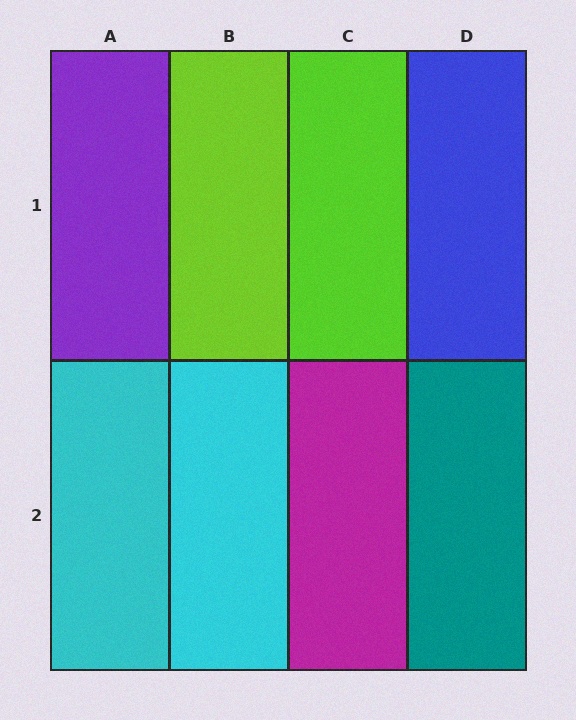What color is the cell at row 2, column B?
Cyan.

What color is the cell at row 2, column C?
Magenta.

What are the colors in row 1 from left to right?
Purple, lime, lime, blue.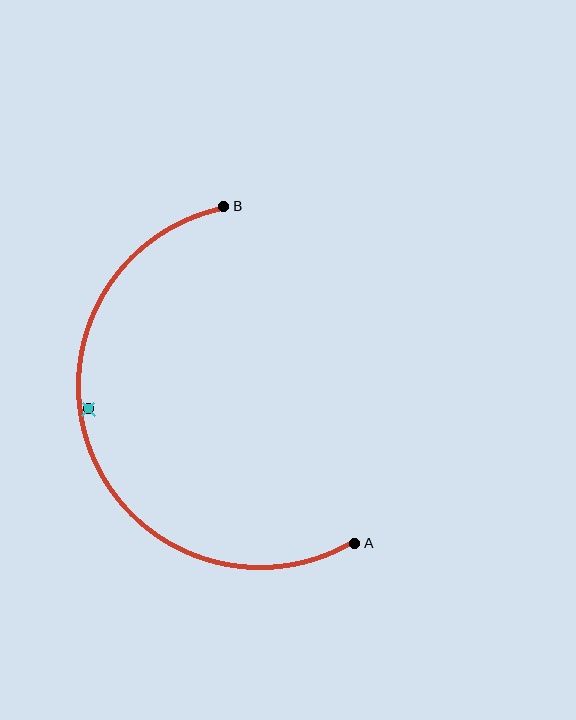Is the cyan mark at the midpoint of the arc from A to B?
No — the cyan mark does not lie on the arc at all. It sits slightly inside the curve.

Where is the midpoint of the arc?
The arc midpoint is the point on the curve farthest from the straight line joining A and B. It sits to the left of that line.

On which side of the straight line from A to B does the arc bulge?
The arc bulges to the left of the straight line connecting A and B.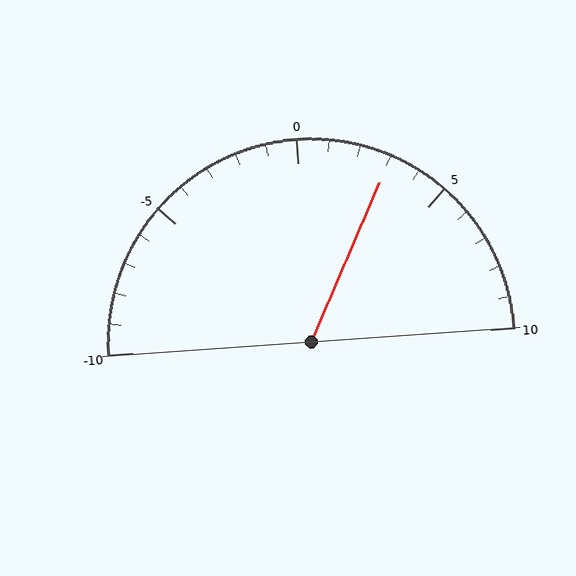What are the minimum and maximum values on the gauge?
The gauge ranges from -10 to 10.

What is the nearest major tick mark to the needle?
The nearest major tick mark is 5.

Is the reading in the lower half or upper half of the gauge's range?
The reading is in the upper half of the range (-10 to 10).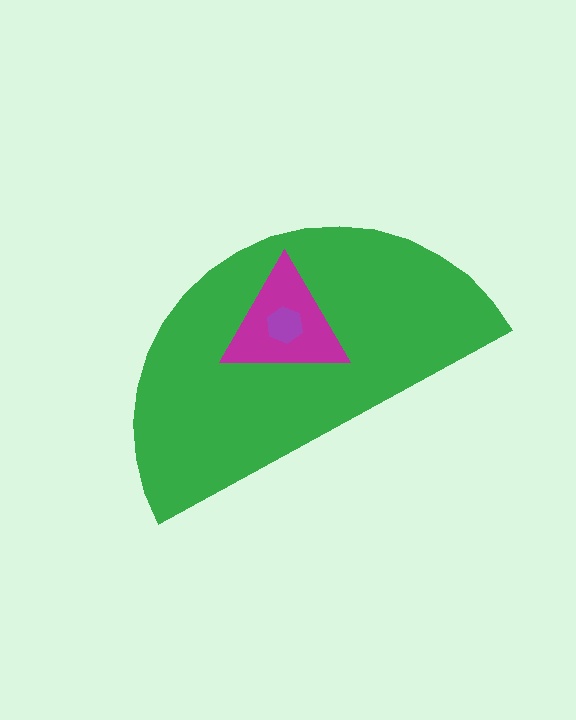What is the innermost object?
The purple hexagon.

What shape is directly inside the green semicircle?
The magenta triangle.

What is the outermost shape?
The green semicircle.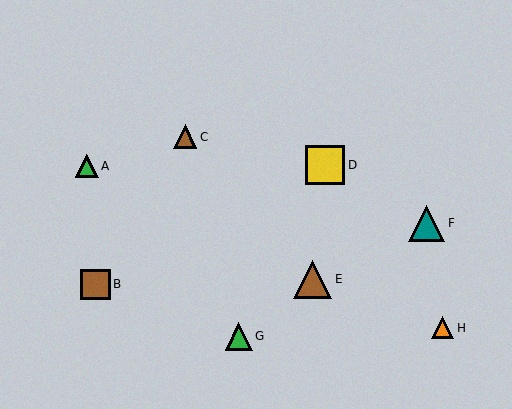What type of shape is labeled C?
Shape C is a brown triangle.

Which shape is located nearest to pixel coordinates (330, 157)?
The yellow square (labeled D) at (325, 165) is nearest to that location.